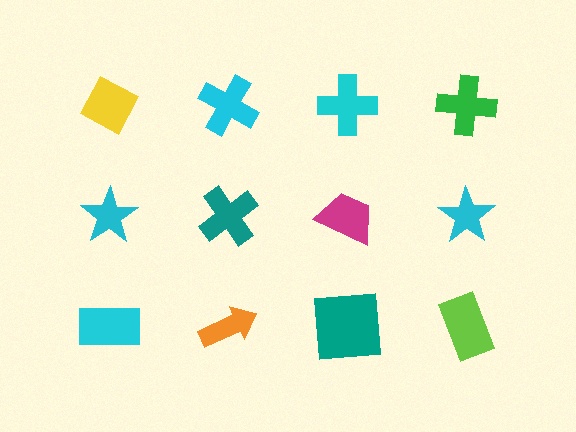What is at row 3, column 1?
A cyan rectangle.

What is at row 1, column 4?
A green cross.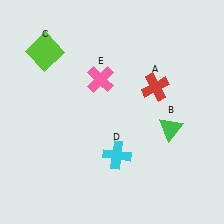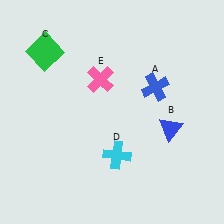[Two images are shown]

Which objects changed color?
A changed from red to blue. B changed from green to blue. C changed from lime to green.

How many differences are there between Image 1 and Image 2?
There are 3 differences between the two images.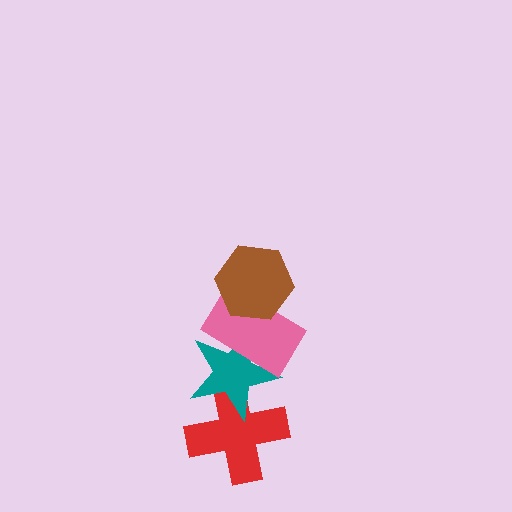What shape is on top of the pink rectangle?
The brown hexagon is on top of the pink rectangle.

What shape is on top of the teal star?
The pink rectangle is on top of the teal star.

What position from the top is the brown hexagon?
The brown hexagon is 1st from the top.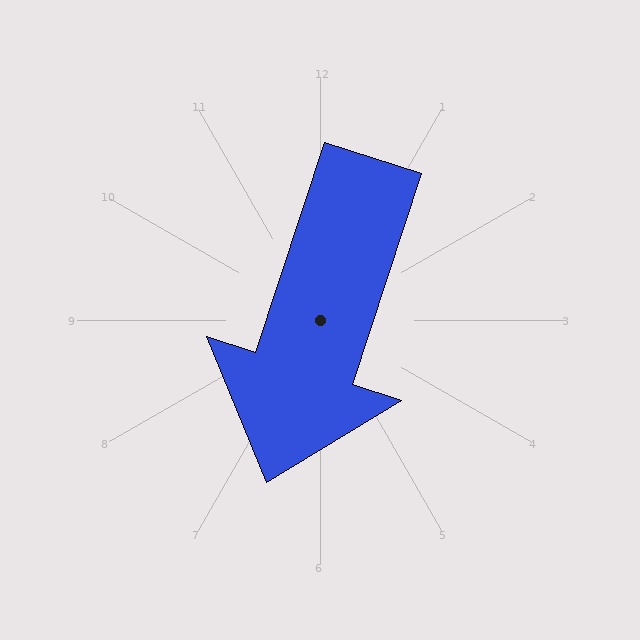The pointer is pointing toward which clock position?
Roughly 7 o'clock.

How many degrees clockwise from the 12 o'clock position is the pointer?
Approximately 198 degrees.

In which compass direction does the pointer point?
South.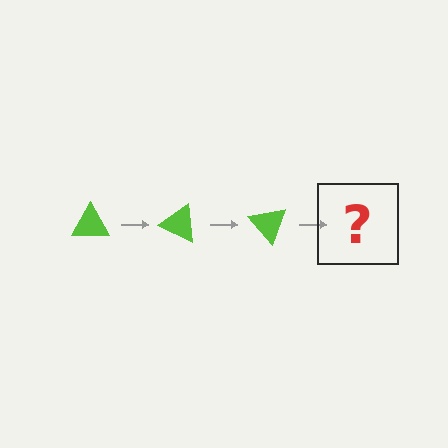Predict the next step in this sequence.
The next step is a lime triangle rotated 75 degrees.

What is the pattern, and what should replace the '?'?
The pattern is that the triangle rotates 25 degrees each step. The '?' should be a lime triangle rotated 75 degrees.